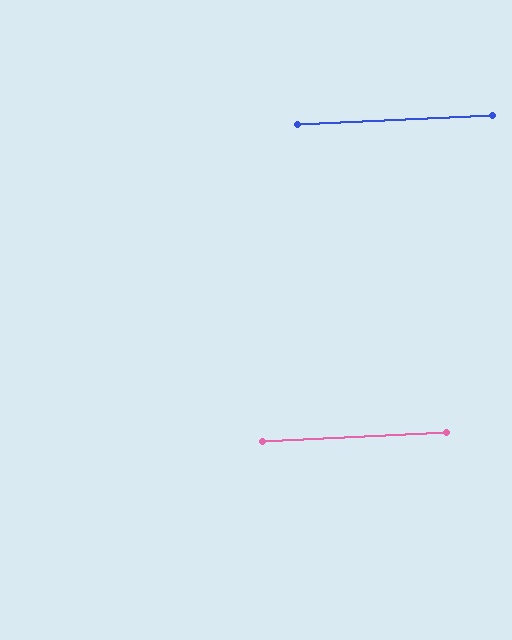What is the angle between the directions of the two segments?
Approximately 0 degrees.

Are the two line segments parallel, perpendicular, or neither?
Parallel — their directions differ by only 0.2°.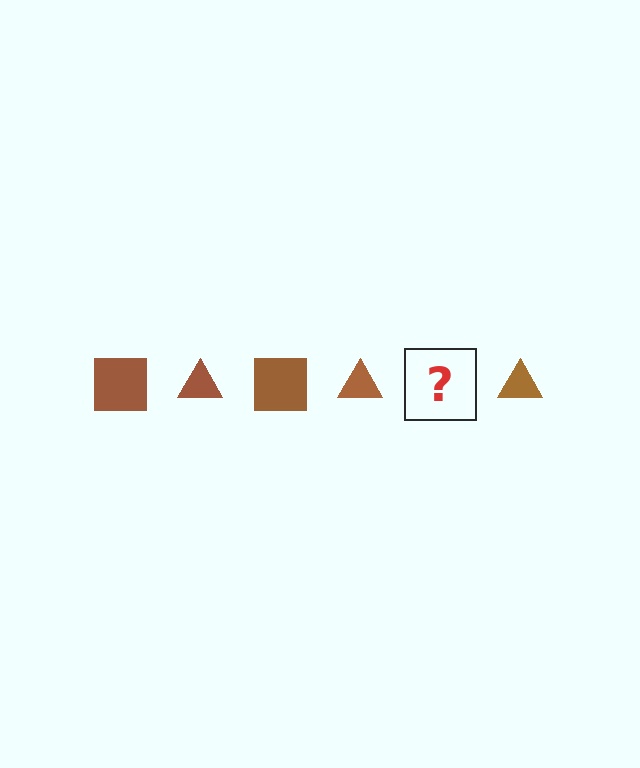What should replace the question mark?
The question mark should be replaced with a brown square.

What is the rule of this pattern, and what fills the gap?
The rule is that the pattern cycles through square, triangle shapes in brown. The gap should be filled with a brown square.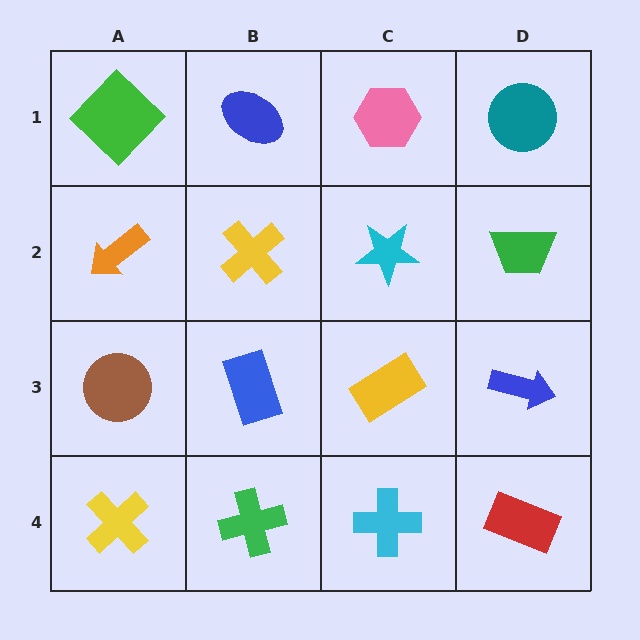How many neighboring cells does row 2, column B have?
4.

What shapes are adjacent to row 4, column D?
A blue arrow (row 3, column D), a cyan cross (row 4, column C).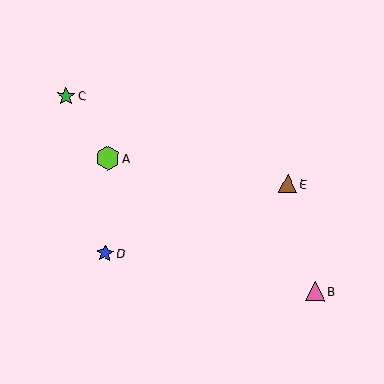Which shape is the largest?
The lime hexagon (labeled A) is the largest.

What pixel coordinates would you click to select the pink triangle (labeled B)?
Click at (315, 291) to select the pink triangle B.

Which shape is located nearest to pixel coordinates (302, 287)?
The pink triangle (labeled B) at (315, 291) is nearest to that location.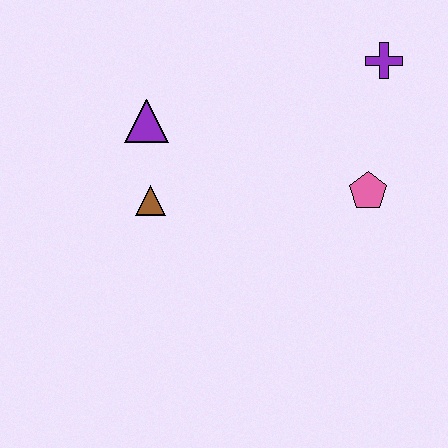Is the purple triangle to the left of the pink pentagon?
Yes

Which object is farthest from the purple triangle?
The purple cross is farthest from the purple triangle.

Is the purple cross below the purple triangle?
No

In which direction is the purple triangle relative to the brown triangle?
The purple triangle is above the brown triangle.